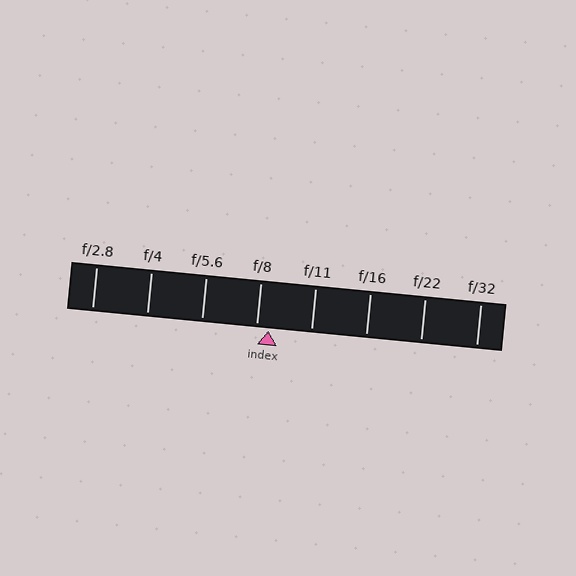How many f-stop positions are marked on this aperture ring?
There are 8 f-stop positions marked.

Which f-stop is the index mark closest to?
The index mark is closest to f/8.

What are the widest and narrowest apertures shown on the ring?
The widest aperture shown is f/2.8 and the narrowest is f/32.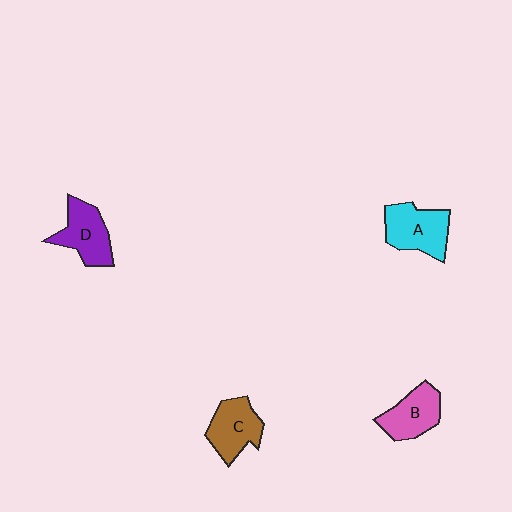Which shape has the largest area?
Shape A (cyan).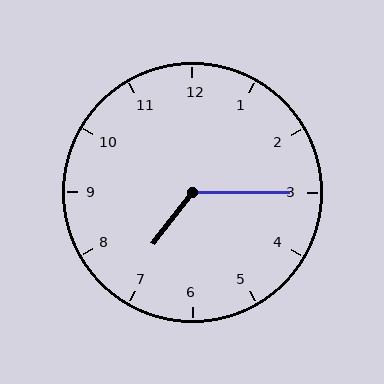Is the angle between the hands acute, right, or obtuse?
It is obtuse.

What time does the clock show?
7:15.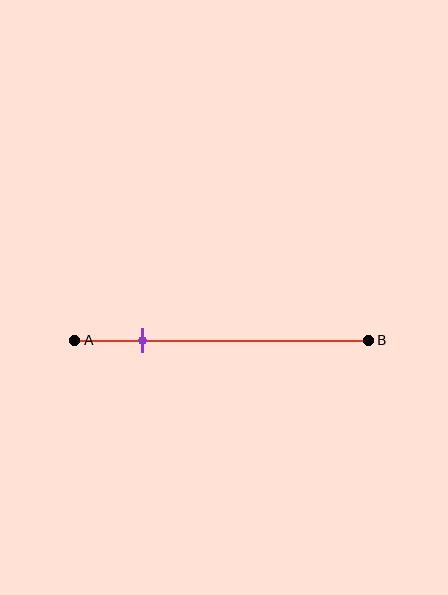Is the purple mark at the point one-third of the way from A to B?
No, the mark is at about 25% from A, not at the 33% one-third point.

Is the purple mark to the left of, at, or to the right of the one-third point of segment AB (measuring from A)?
The purple mark is to the left of the one-third point of segment AB.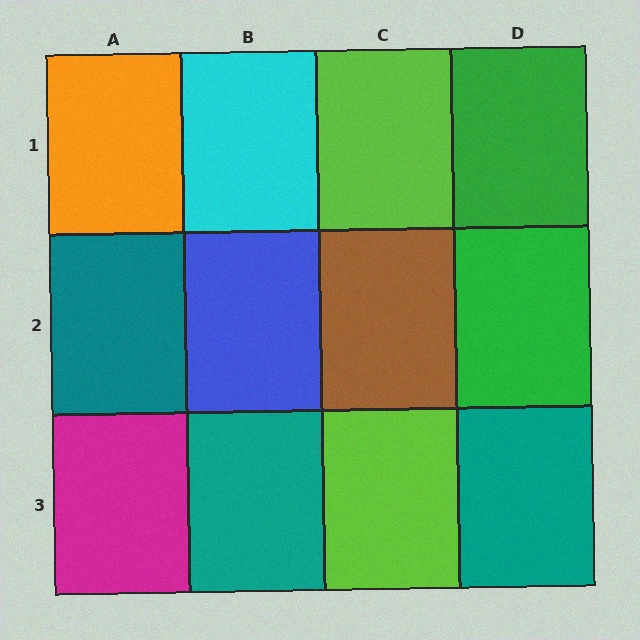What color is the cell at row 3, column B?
Teal.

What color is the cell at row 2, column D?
Green.